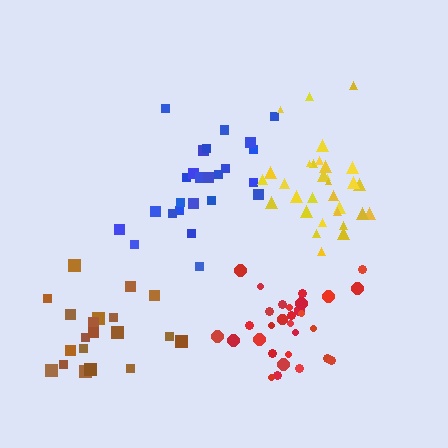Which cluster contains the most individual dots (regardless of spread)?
Yellow (31).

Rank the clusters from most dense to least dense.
red, yellow, brown, blue.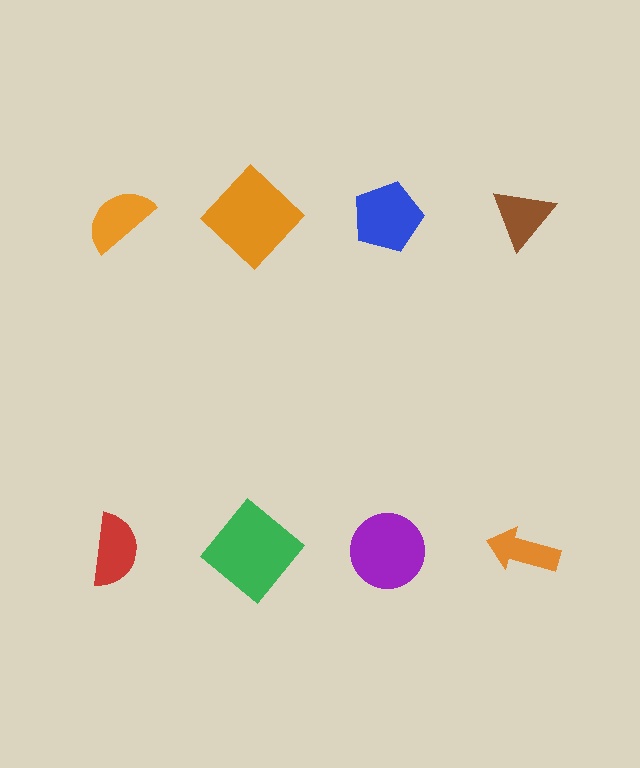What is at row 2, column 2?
A green diamond.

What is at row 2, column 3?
A purple circle.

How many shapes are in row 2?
4 shapes.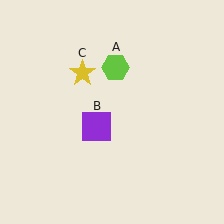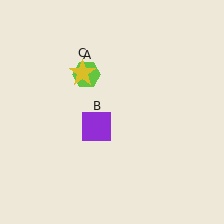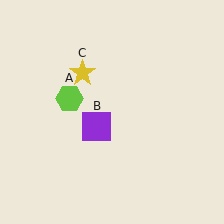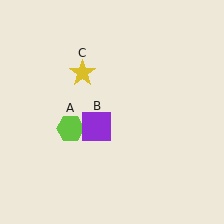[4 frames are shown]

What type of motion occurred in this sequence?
The lime hexagon (object A) rotated counterclockwise around the center of the scene.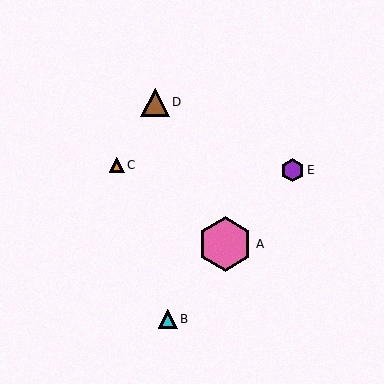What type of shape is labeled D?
Shape D is a brown triangle.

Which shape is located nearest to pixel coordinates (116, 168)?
The orange triangle (labeled C) at (117, 165) is nearest to that location.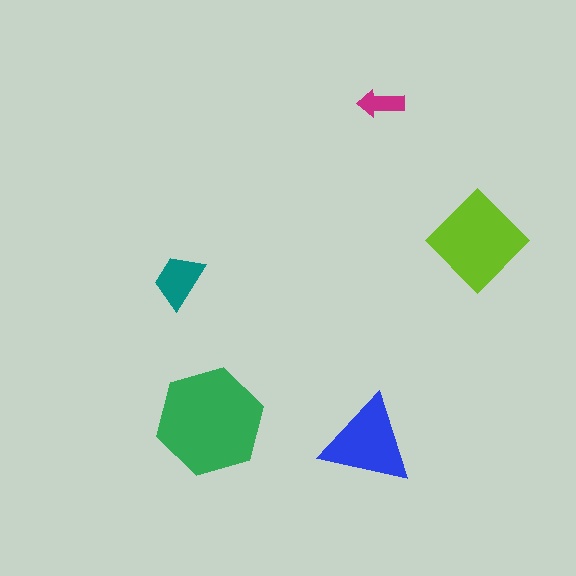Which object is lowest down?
The blue triangle is bottommost.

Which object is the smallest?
The magenta arrow.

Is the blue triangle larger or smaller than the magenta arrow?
Larger.